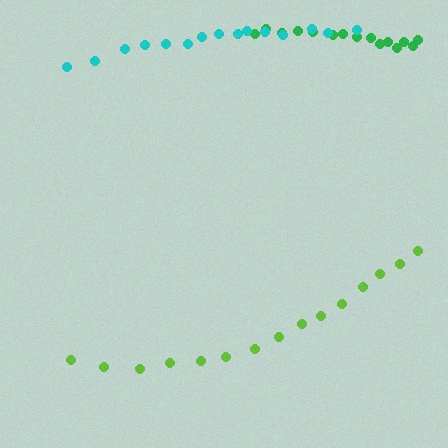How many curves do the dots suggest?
There are 3 distinct paths.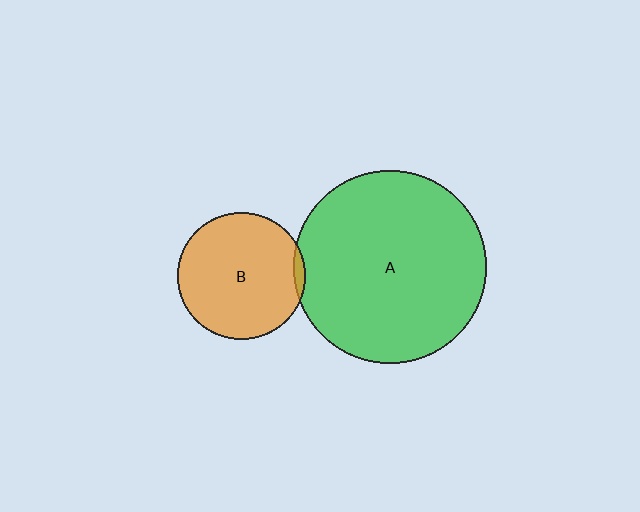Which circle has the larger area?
Circle A (green).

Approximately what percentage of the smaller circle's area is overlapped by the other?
Approximately 5%.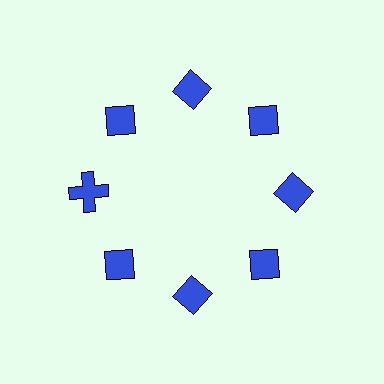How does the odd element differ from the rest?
It has a different shape: cross instead of diamond.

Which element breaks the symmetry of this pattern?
The blue cross at roughly the 9 o'clock position breaks the symmetry. All other shapes are blue diamonds.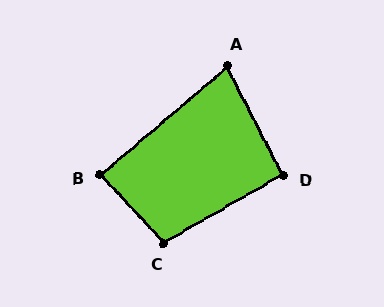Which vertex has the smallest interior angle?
A, at approximately 77 degrees.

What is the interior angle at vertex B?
Approximately 88 degrees (approximately right).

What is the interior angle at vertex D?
Approximately 92 degrees (approximately right).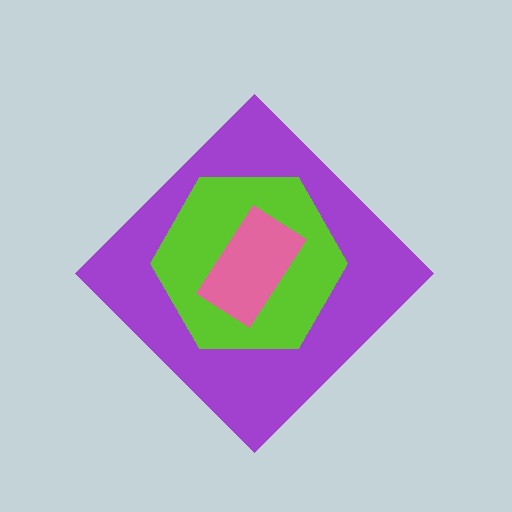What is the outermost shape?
The purple diamond.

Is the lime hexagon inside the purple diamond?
Yes.